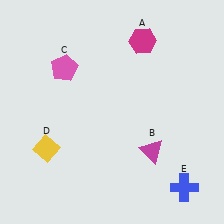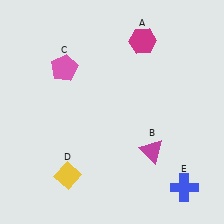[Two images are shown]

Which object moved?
The yellow diamond (D) moved down.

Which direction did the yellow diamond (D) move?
The yellow diamond (D) moved down.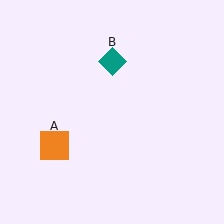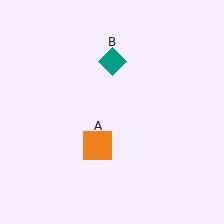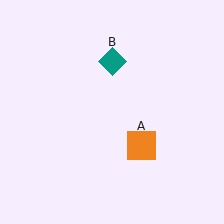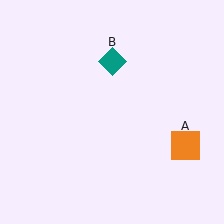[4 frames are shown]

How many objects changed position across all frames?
1 object changed position: orange square (object A).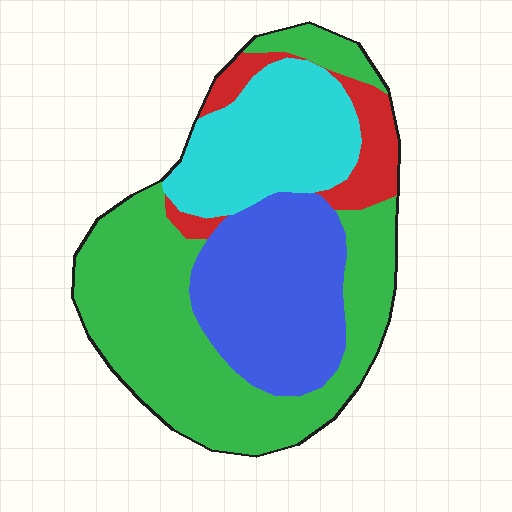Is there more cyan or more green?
Green.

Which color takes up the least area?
Red, at roughly 10%.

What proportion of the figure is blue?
Blue covers about 25% of the figure.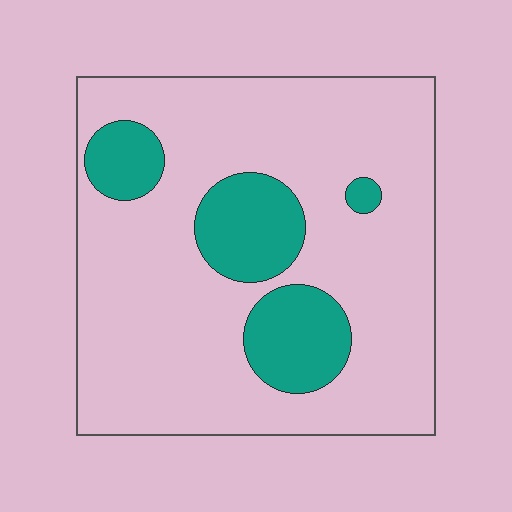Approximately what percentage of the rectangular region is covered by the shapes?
Approximately 20%.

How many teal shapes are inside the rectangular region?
4.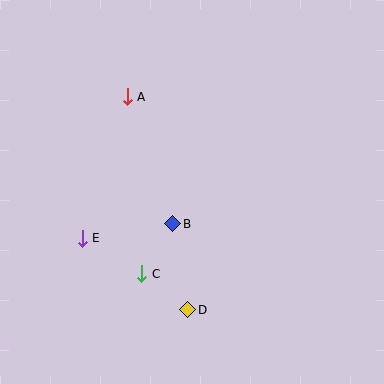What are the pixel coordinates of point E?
Point E is at (82, 238).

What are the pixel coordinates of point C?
Point C is at (142, 274).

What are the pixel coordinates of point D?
Point D is at (188, 310).